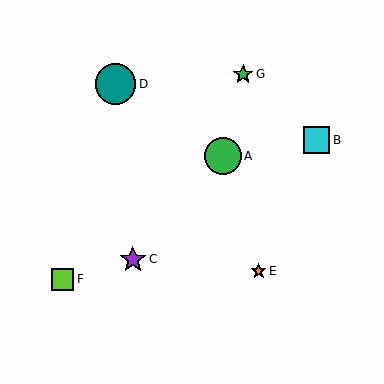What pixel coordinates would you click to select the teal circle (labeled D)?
Click at (116, 84) to select the teal circle D.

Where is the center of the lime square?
The center of the lime square is at (63, 279).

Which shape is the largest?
The teal circle (labeled D) is the largest.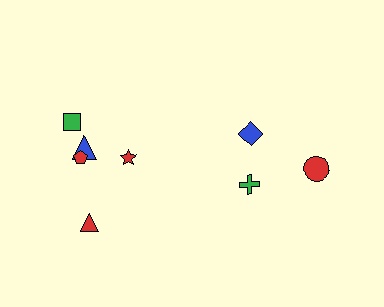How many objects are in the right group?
There are 3 objects.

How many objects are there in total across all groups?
There are 8 objects.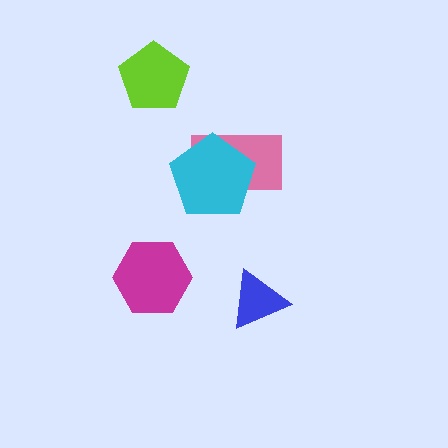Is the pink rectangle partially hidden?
Yes, it is partially covered by another shape.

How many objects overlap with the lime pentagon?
0 objects overlap with the lime pentagon.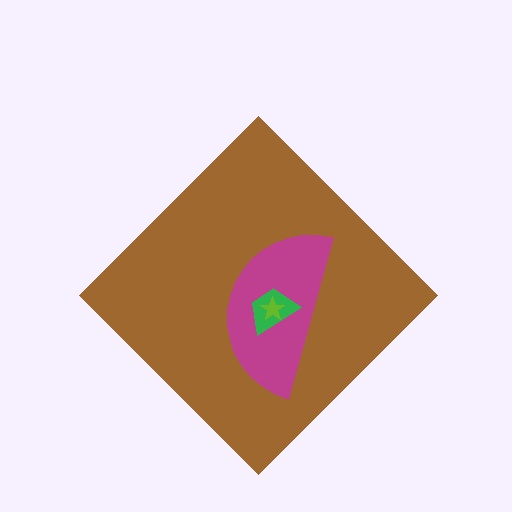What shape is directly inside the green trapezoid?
The lime star.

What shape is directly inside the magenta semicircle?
The green trapezoid.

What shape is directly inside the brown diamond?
The magenta semicircle.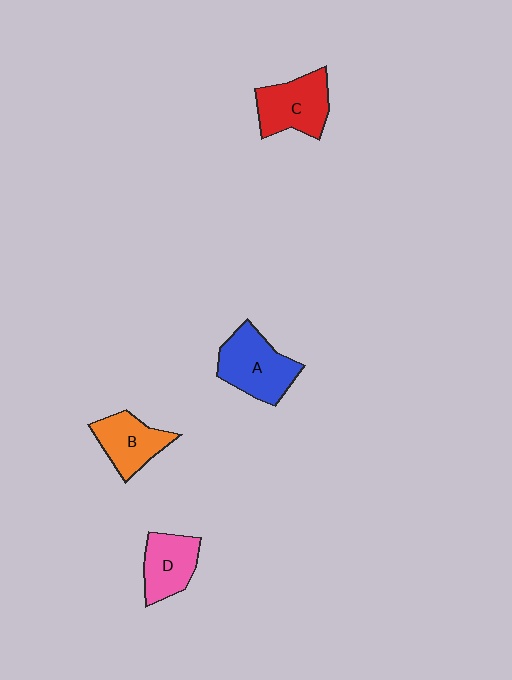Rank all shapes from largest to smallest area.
From largest to smallest: A (blue), C (red), B (orange), D (pink).